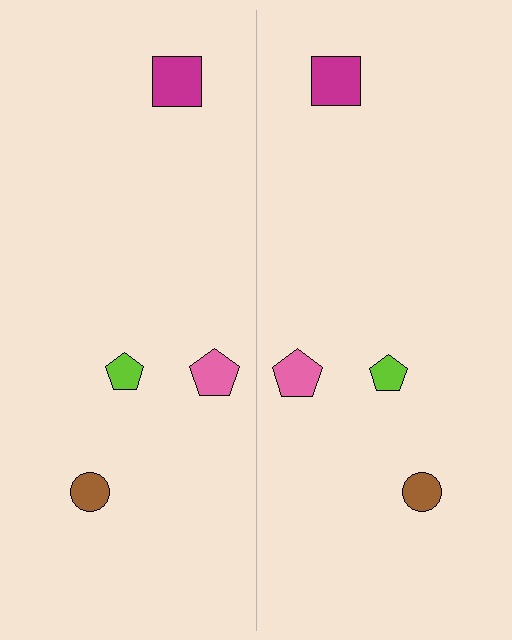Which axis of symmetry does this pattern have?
The pattern has a vertical axis of symmetry running through the center of the image.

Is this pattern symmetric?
Yes, this pattern has bilateral (reflection) symmetry.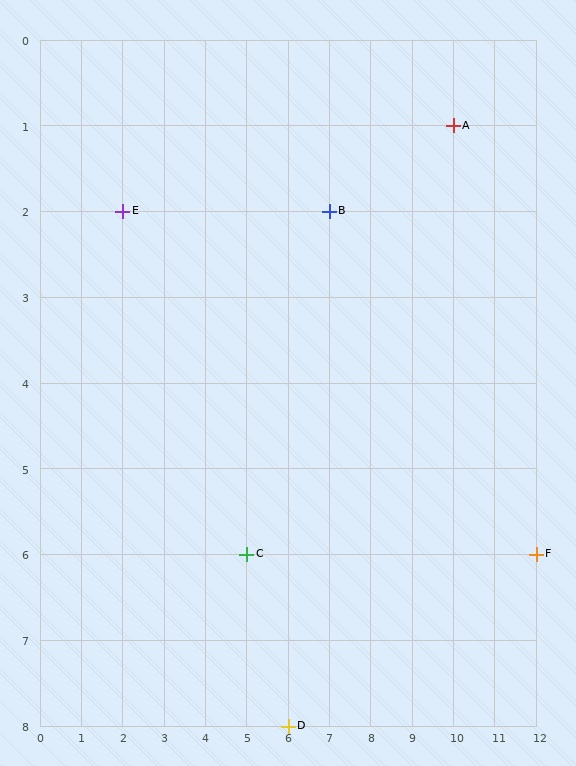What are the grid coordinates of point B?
Point B is at grid coordinates (7, 2).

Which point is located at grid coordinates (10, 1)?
Point A is at (10, 1).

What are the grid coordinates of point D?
Point D is at grid coordinates (6, 8).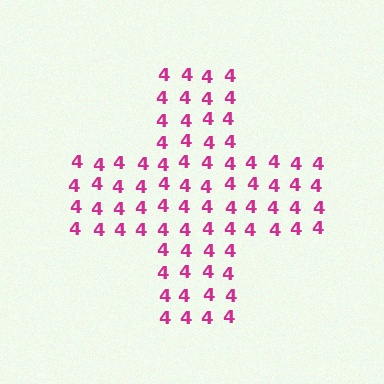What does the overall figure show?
The overall figure shows a cross.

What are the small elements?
The small elements are digit 4's.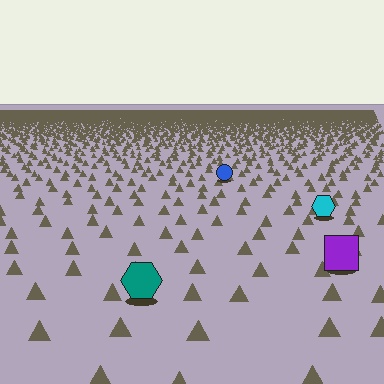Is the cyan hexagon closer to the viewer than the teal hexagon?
No. The teal hexagon is closer — you can tell from the texture gradient: the ground texture is coarser near it.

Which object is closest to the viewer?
The teal hexagon is closest. The texture marks near it are larger and more spread out.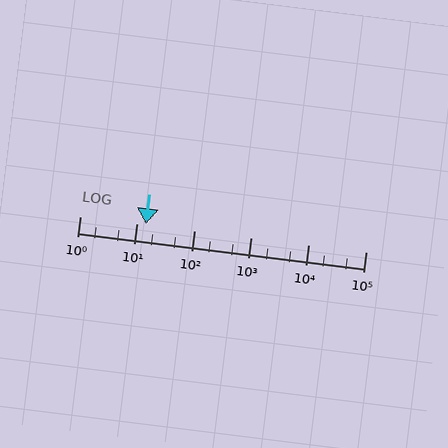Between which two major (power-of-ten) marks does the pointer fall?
The pointer is between 10 and 100.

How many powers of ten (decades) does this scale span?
The scale spans 5 decades, from 1 to 100000.